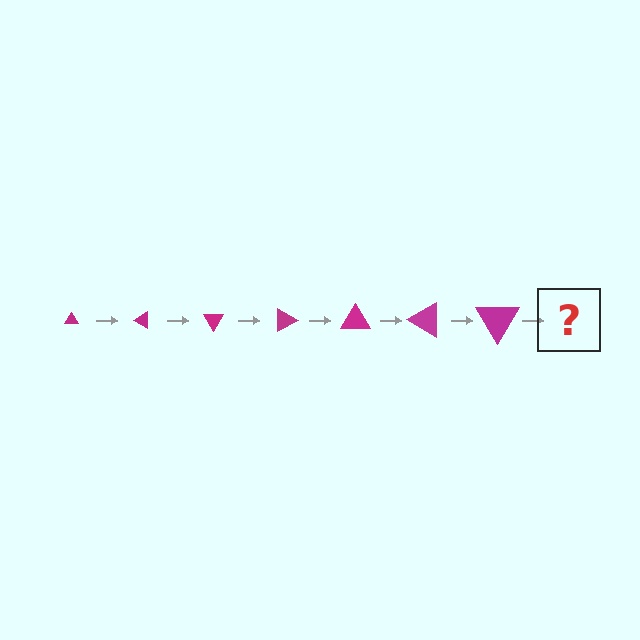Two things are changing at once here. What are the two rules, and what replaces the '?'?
The two rules are that the triangle grows larger each step and it rotates 30 degrees each step. The '?' should be a triangle, larger than the previous one and rotated 210 degrees from the start.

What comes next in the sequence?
The next element should be a triangle, larger than the previous one and rotated 210 degrees from the start.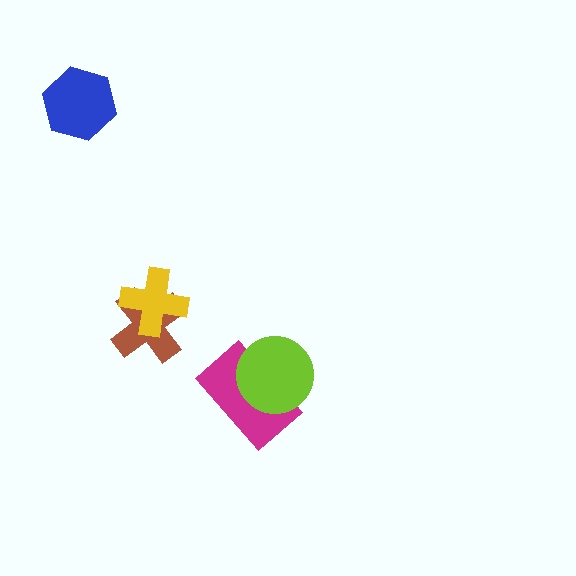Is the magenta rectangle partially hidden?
Yes, it is partially covered by another shape.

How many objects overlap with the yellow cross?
1 object overlaps with the yellow cross.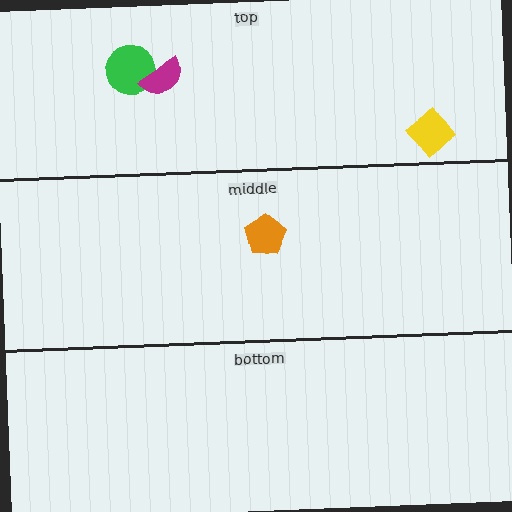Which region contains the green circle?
The top region.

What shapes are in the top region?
The green circle, the yellow diamond, the magenta semicircle.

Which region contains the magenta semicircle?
The top region.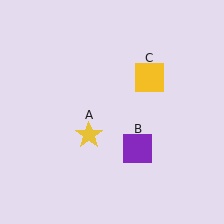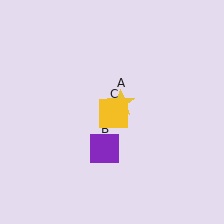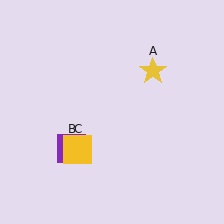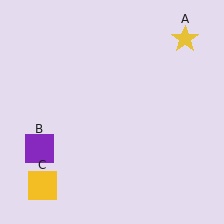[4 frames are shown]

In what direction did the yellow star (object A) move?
The yellow star (object A) moved up and to the right.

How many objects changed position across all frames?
3 objects changed position: yellow star (object A), purple square (object B), yellow square (object C).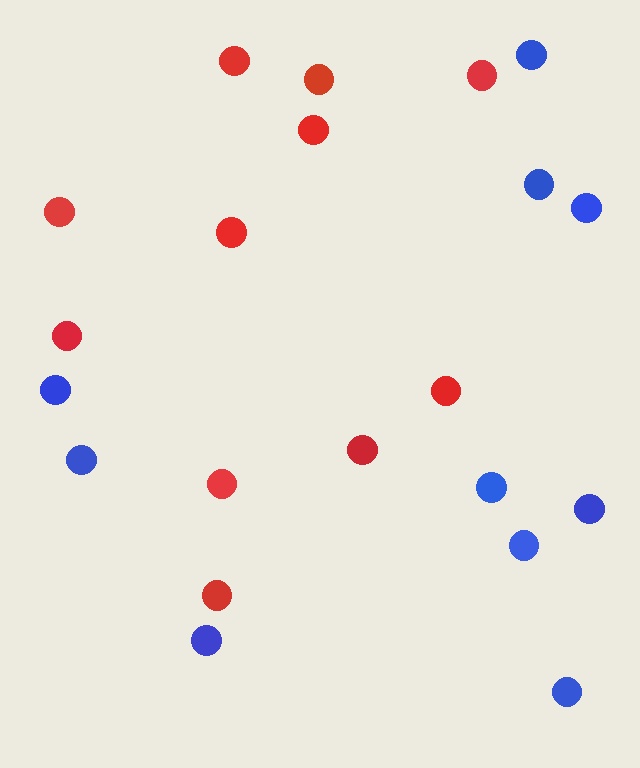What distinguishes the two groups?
There are 2 groups: one group of red circles (11) and one group of blue circles (10).